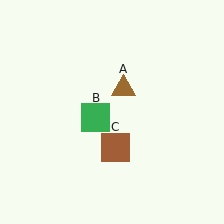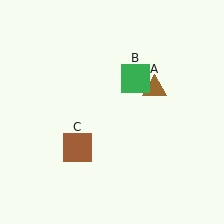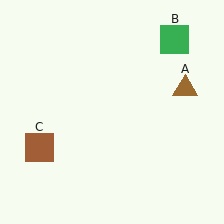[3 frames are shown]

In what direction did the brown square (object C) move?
The brown square (object C) moved left.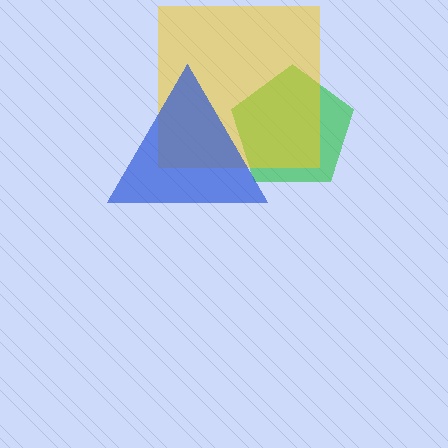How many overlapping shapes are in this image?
There are 3 overlapping shapes in the image.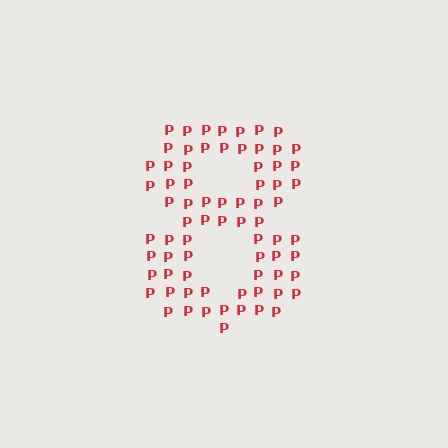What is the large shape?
The large shape is the digit 8.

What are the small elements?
The small elements are letter P's.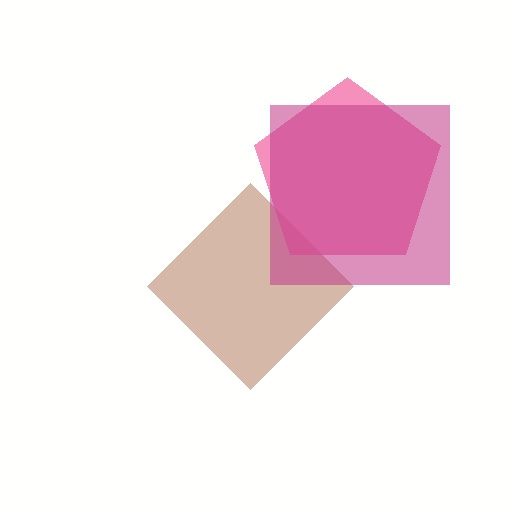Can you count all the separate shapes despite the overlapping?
Yes, there are 3 separate shapes.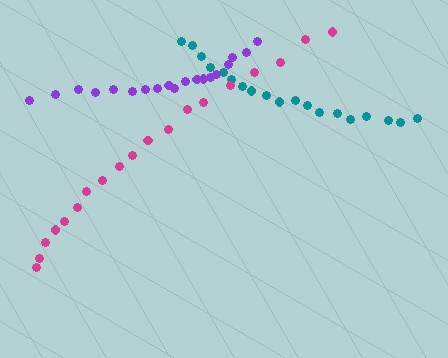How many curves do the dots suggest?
There are 3 distinct paths.